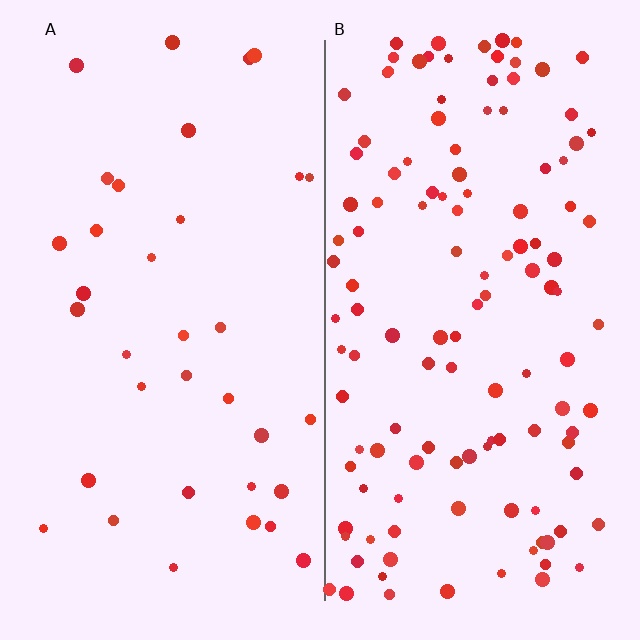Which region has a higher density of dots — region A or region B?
B (the right).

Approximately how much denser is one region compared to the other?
Approximately 3.6× — region B over region A.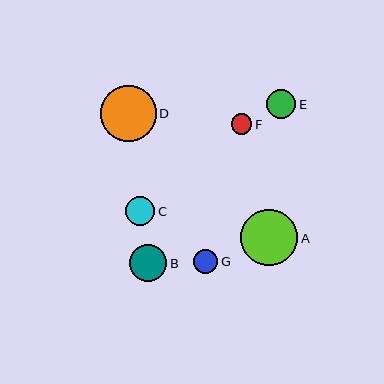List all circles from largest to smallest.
From largest to smallest: A, D, B, C, E, G, F.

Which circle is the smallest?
Circle F is the smallest with a size of approximately 21 pixels.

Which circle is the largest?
Circle A is the largest with a size of approximately 57 pixels.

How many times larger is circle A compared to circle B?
Circle A is approximately 1.5 times the size of circle B.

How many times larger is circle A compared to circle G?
Circle A is approximately 2.4 times the size of circle G.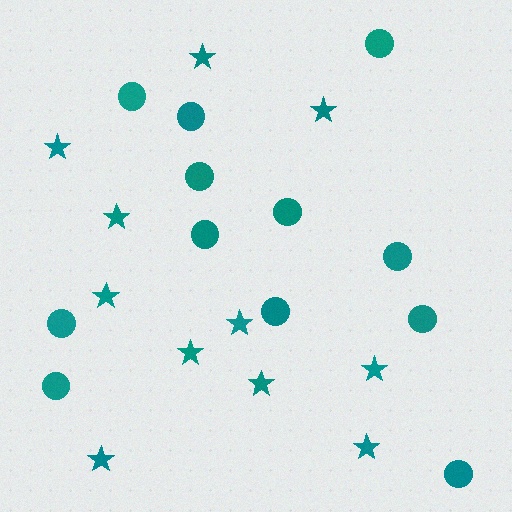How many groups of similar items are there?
There are 2 groups: one group of circles (12) and one group of stars (11).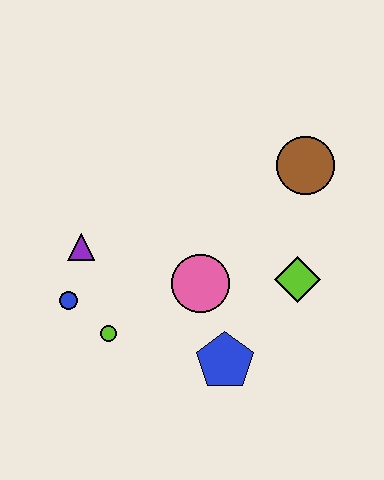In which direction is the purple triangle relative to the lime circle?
The purple triangle is above the lime circle.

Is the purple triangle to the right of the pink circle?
No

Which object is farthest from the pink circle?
The brown circle is farthest from the pink circle.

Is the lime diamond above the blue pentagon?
Yes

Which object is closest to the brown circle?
The lime diamond is closest to the brown circle.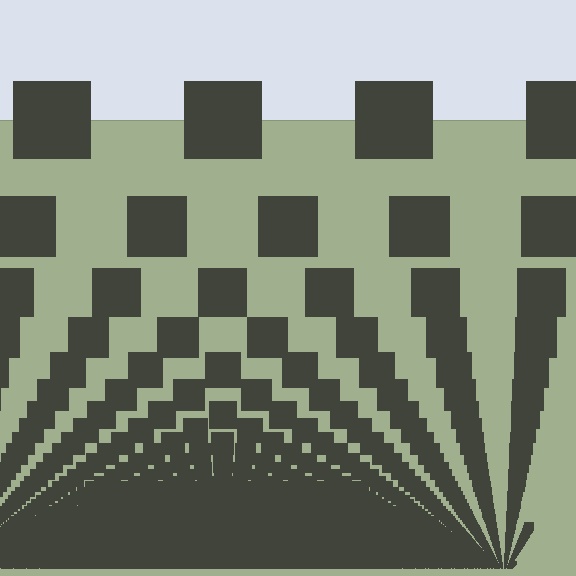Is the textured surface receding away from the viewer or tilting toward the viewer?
The surface appears to tilt toward the viewer. Texture elements get larger and sparser toward the top.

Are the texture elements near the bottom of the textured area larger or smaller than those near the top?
Smaller. The gradient is inverted — elements near the bottom are smaller and denser.